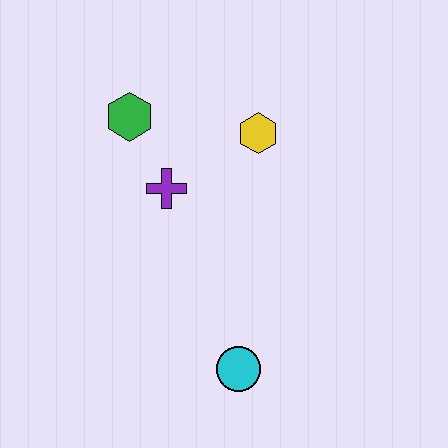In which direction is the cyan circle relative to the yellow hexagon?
The cyan circle is below the yellow hexagon.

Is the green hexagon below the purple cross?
No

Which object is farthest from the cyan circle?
The green hexagon is farthest from the cyan circle.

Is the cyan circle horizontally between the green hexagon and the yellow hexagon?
Yes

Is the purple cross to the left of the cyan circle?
Yes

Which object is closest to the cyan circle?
The purple cross is closest to the cyan circle.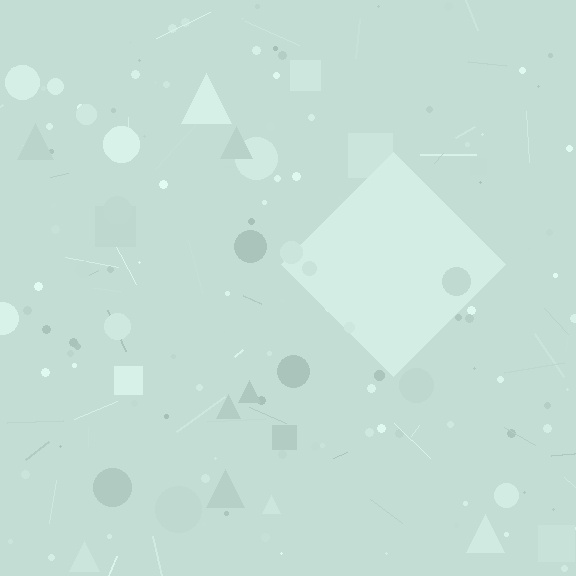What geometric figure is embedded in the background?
A diamond is embedded in the background.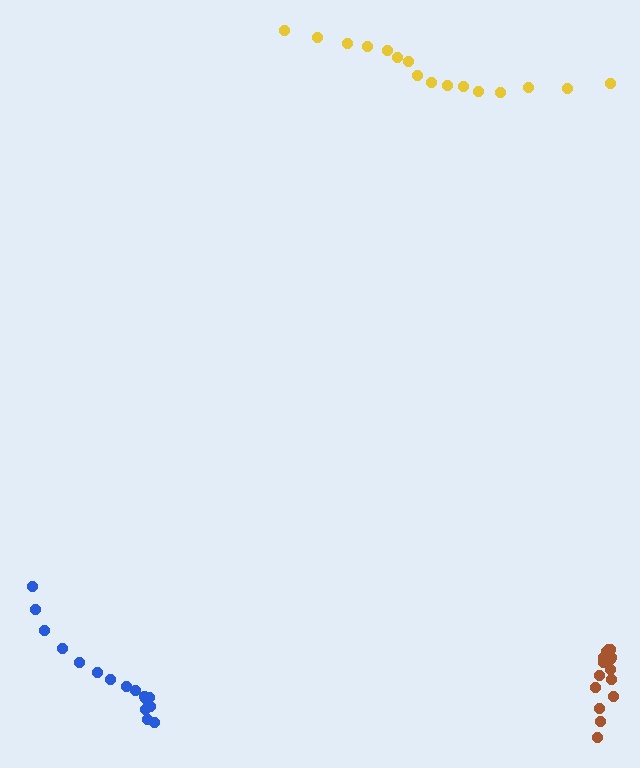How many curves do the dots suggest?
There are 3 distinct paths.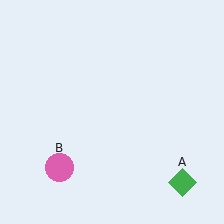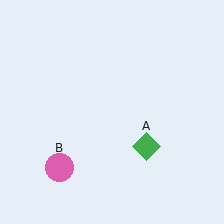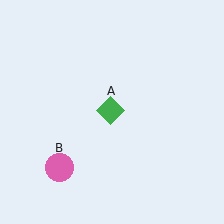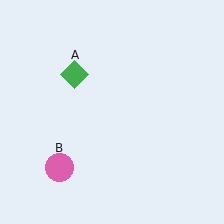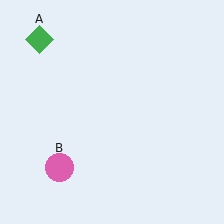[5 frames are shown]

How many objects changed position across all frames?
1 object changed position: green diamond (object A).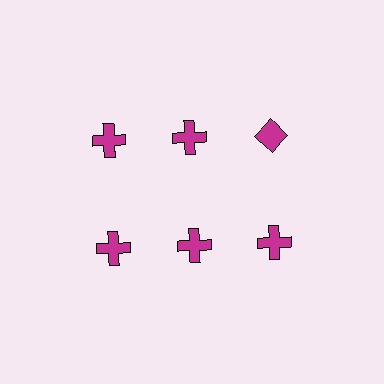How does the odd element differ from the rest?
It has a different shape: diamond instead of cross.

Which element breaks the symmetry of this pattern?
The magenta diamond in the top row, center column breaks the symmetry. All other shapes are magenta crosses.